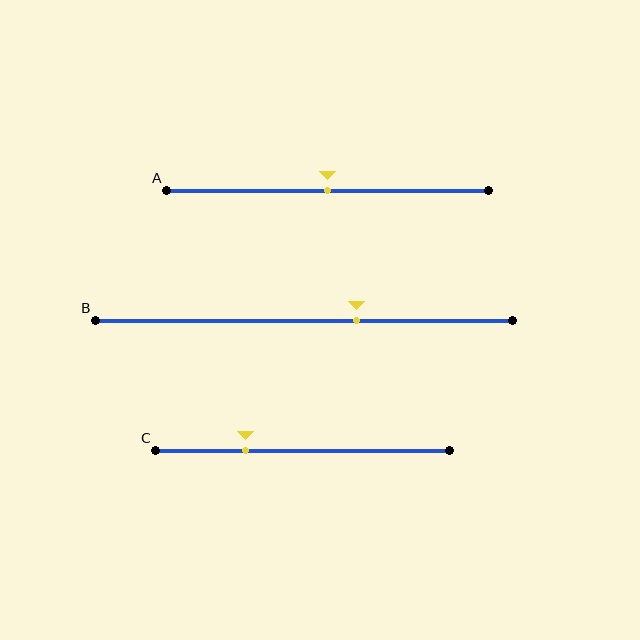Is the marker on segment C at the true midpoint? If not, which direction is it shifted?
No, the marker on segment C is shifted to the left by about 20% of the segment length.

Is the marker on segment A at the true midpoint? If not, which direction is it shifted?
Yes, the marker on segment A is at the true midpoint.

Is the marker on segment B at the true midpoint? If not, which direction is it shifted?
No, the marker on segment B is shifted to the right by about 13% of the segment length.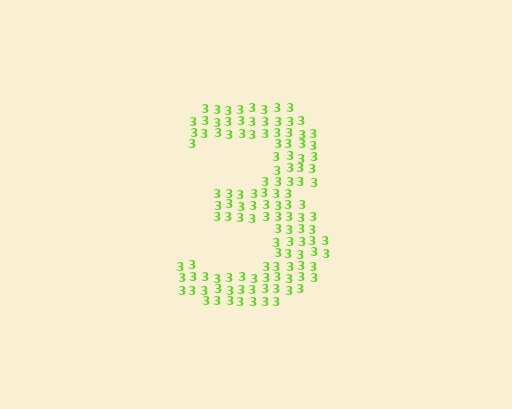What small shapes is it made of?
It is made of small digit 3's.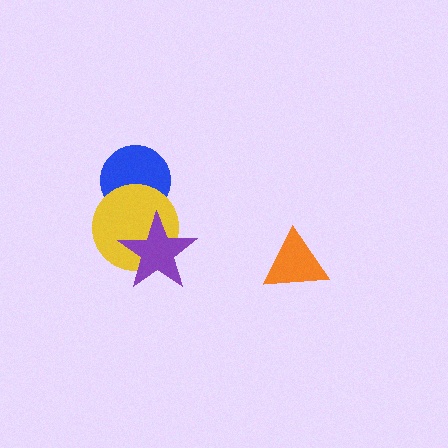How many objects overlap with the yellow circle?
2 objects overlap with the yellow circle.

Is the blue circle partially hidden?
Yes, it is partially covered by another shape.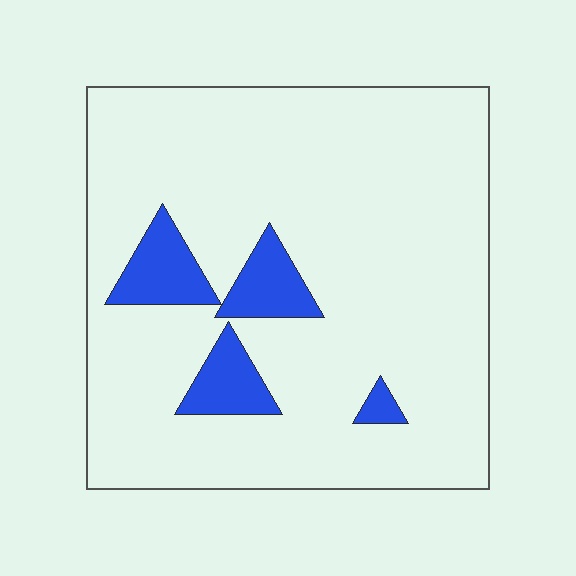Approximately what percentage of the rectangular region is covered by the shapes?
Approximately 10%.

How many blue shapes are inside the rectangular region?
4.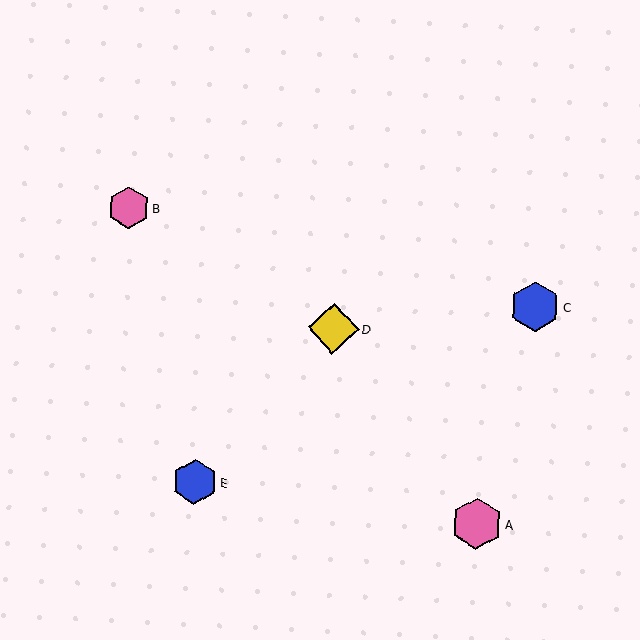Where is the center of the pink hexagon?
The center of the pink hexagon is at (477, 524).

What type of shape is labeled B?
Shape B is a pink hexagon.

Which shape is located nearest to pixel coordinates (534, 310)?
The blue hexagon (labeled C) at (535, 307) is nearest to that location.